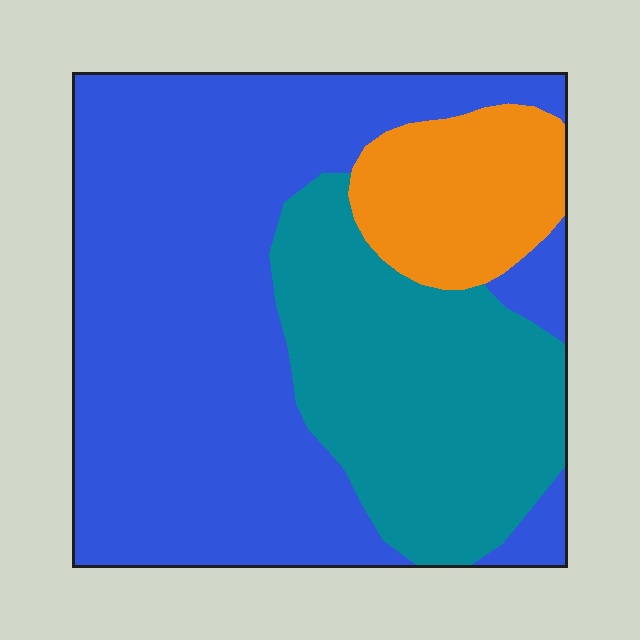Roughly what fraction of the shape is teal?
Teal takes up between a quarter and a half of the shape.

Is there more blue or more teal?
Blue.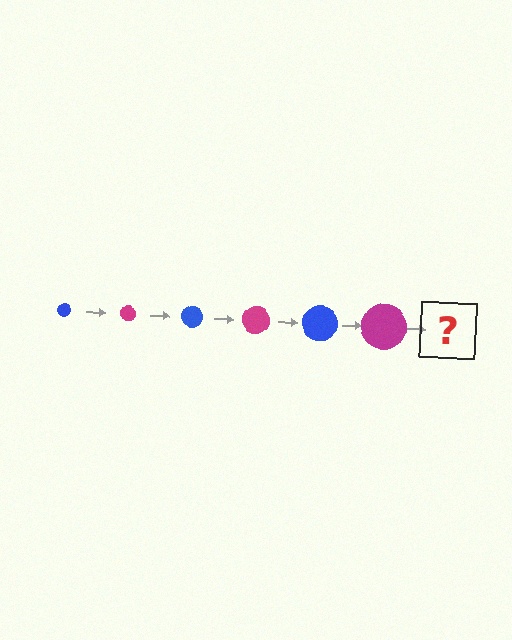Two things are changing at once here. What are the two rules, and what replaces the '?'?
The two rules are that the circle grows larger each step and the color cycles through blue and magenta. The '?' should be a blue circle, larger than the previous one.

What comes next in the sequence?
The next element should be a blue circle, larger than the previous one.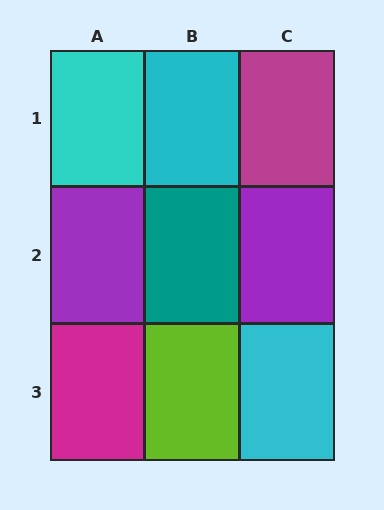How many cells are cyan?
3 cells are cyan.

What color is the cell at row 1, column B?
Cyan.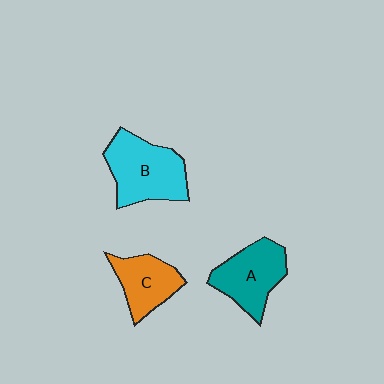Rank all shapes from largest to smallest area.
From largest to smallest: B (cyan), A (teal), C (orange).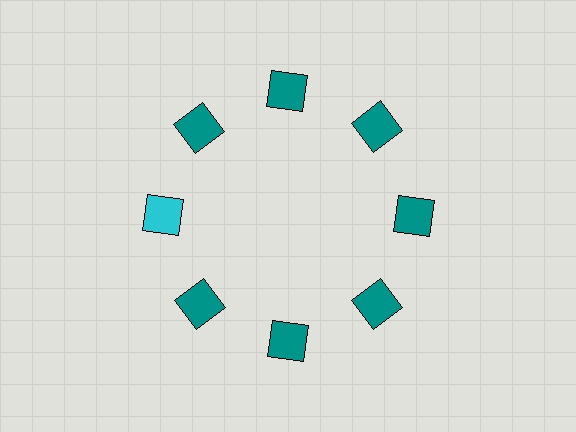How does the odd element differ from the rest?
It has a different color: cyan instead of teal.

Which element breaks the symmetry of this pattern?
The cyan square at roughly the 9 o'clock position breaks the symmetry. All other shapes are teal squares.